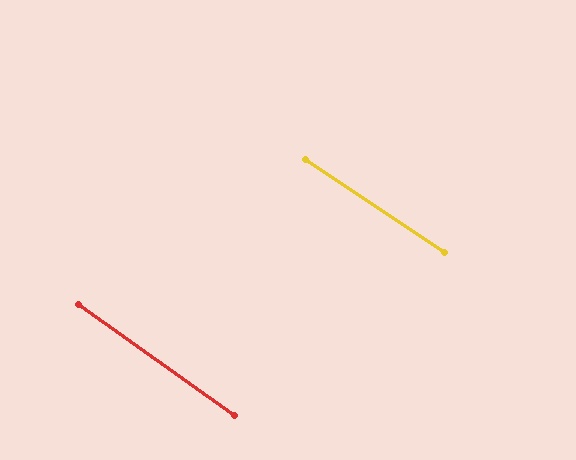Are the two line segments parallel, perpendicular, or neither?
Parallel — their directions differ by only 1.7°.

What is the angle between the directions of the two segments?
Approximately 2 degrees.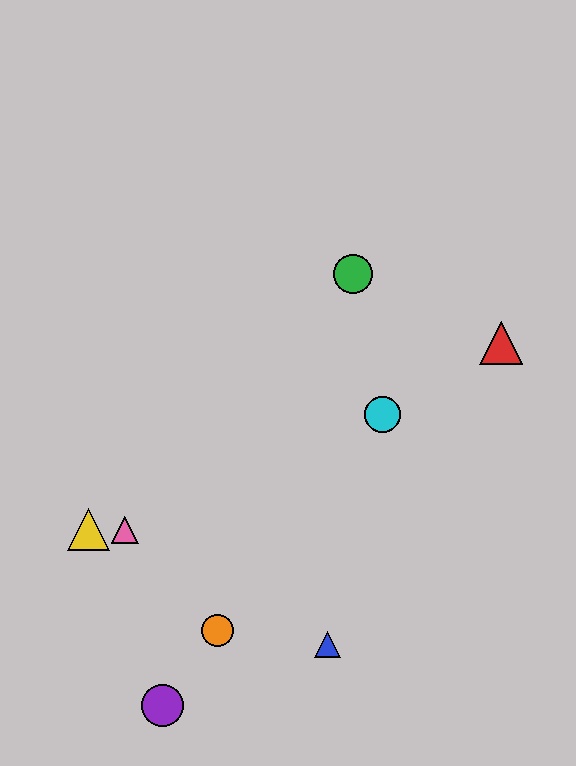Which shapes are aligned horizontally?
The yellow triangle, the pink triangle are aligned horizontally.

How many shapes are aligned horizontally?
2 shapes (the yellow triangle, the pink triangle) are aligned horizontally.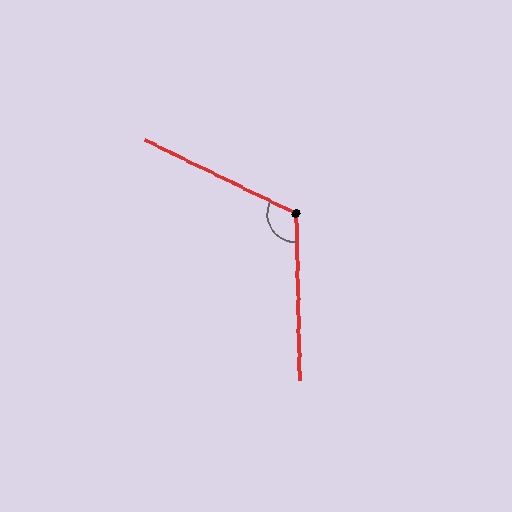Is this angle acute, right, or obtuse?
It is obtuse.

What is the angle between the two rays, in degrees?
Approximately 117 degrees.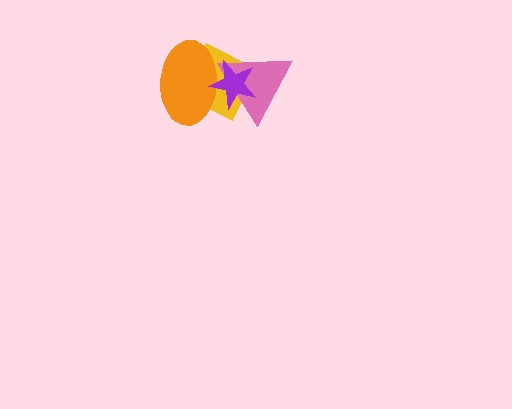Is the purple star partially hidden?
No, no other shape covers it.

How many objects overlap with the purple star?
3 objects overlap with the purple star.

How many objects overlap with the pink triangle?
3 objects overlap with the pink triangle.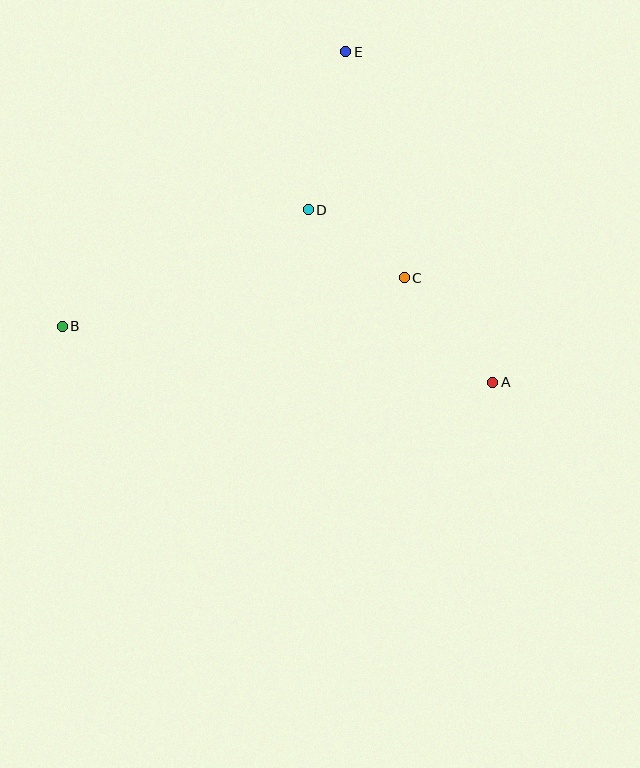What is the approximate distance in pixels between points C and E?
The distance between C and E is approximately 234 pixels.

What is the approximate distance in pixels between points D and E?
The distance between D and E is approximately 163 pixels.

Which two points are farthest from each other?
Points A and B are farthest from each other.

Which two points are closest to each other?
Points C and D are closest to each other.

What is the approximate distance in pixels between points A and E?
The distance between A and E is approximately 362 pixels.